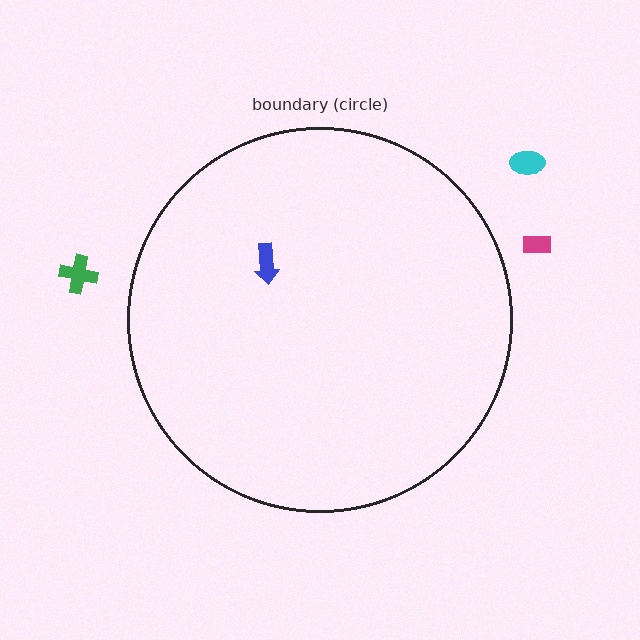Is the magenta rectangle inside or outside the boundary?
Outside.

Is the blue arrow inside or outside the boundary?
Inside.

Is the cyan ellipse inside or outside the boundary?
Outside.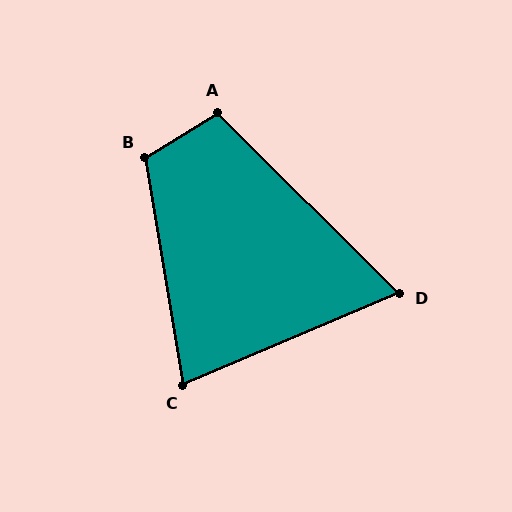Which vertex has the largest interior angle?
B, at approximately 112 degrees.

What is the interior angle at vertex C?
Approximately 77 degrees (acute).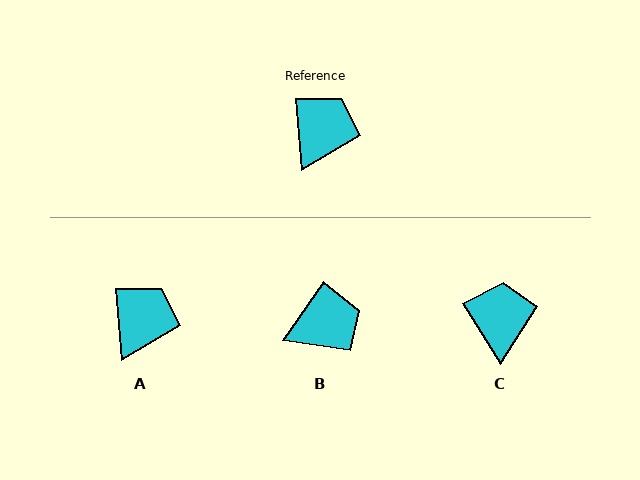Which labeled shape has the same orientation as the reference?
A.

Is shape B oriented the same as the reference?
No, it is off by about 39 degrees.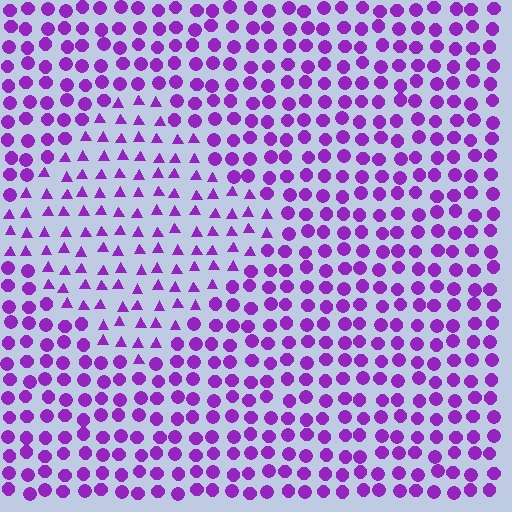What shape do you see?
I see a diamond.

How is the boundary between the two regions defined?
The boundary is defined by a change in element shape: triangles inside vs. circles outside. All elements share the same color and spacing.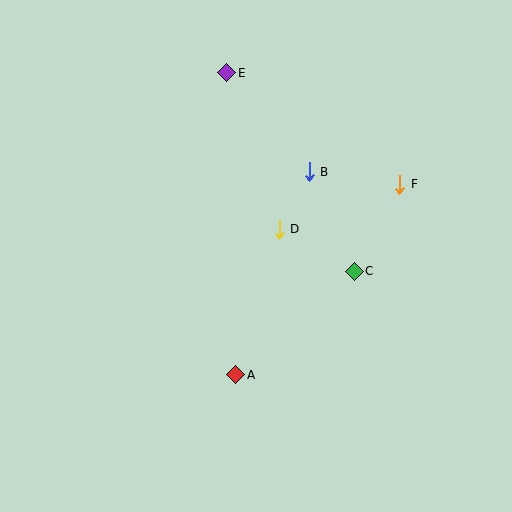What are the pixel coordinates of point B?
Point B is at (309, 172).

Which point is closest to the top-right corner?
Point F is closest to the top-right corner.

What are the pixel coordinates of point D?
Point D is at (279, 229).